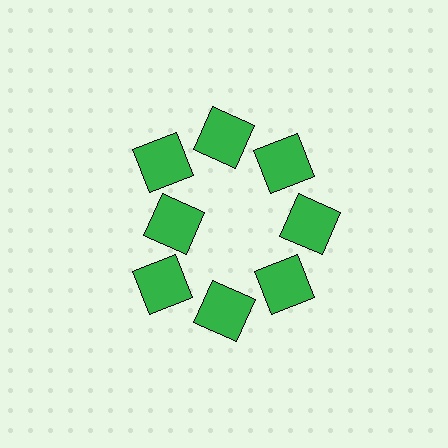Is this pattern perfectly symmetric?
No. The 8 green squares are arranged in a ring, but one element near the 9 o'clock position is pulled inward toward the center, breaking the 8-fold rotational symmetry.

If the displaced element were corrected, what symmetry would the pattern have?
It would have 8-fold rotational symmetry — the pattern would map onto itself every 45 degrees.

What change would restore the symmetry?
The symmetry would be restored by moving it outward, back onto the ring so that all 8 squares sit at equal angles and equal distance from the center.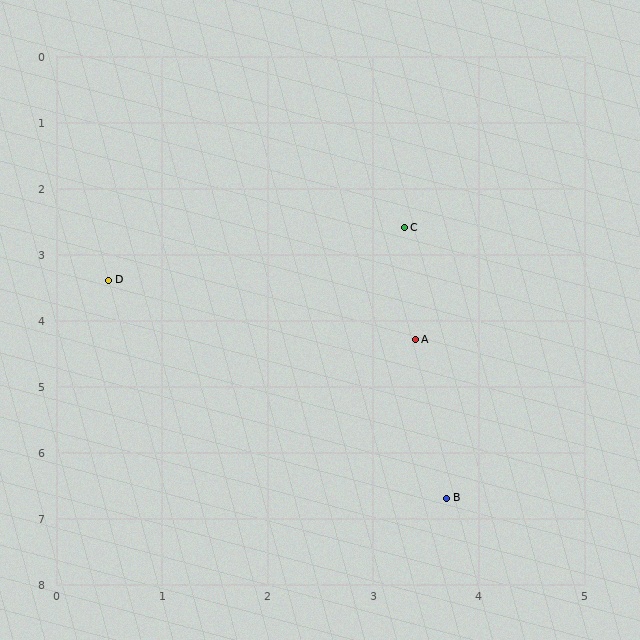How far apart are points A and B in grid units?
Points A and B are about 2.4 grid units apart.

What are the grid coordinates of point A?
Point A is at approximately (3.4, 4.3).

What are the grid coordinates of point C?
Point C is at approximately (3.3, 2.6).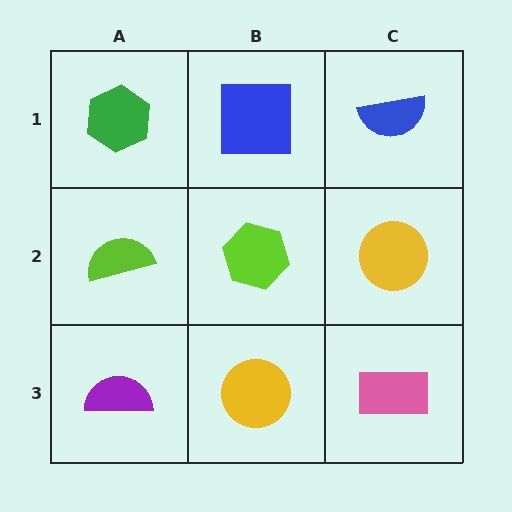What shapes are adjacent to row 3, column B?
A lime hexagon (row 2, column B), a purple semicircle (row 3, column A), a pink rectangle (row 3, column C).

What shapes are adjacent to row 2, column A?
A green hexagon (row 1, column A), a purple semicircle (row 3, column A), a lime hexagon (row 2, column B).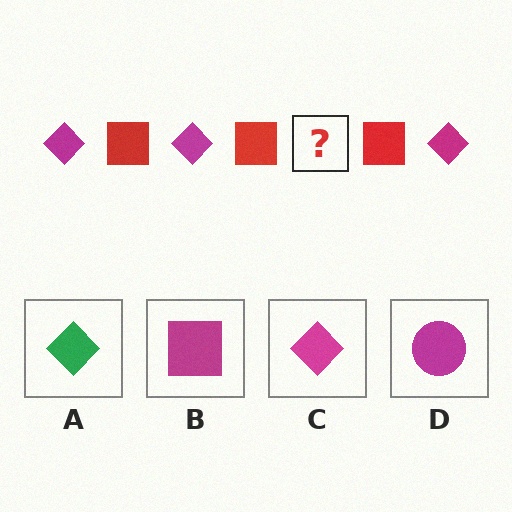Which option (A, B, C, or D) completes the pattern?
C.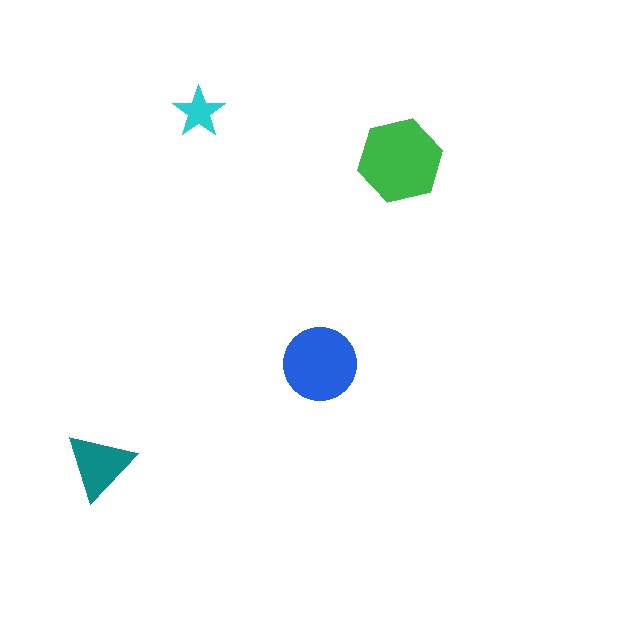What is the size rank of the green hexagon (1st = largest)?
1st.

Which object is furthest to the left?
The teal triangle is leftmost.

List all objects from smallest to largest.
The cyan star, the teal triangle, the blue circle, the green hexagon.